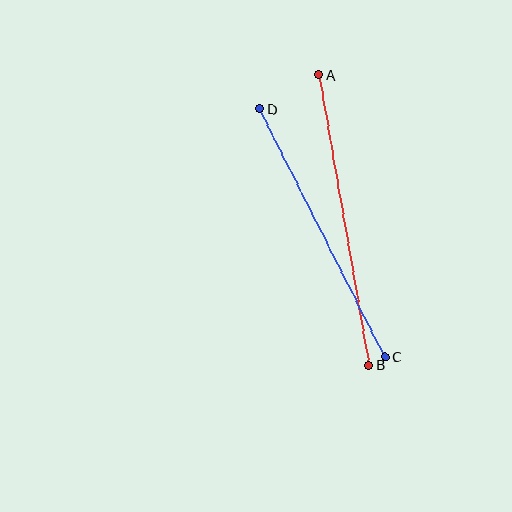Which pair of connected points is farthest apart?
Points A and B are farthest apart.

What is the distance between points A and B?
The distance is approximately 295 pixels.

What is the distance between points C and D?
The distance is approximately 278 pixels.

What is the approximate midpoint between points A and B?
The midpoint is at approximately (344, 220) pixels.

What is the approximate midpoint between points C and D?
The midpoint is at approximately (322, 233) pixels.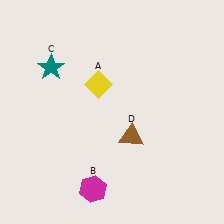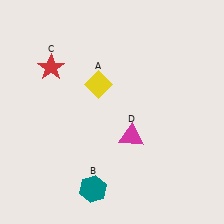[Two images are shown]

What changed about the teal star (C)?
In Image 1, C is teal. In Image 2, it changed to red.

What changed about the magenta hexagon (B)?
In Image 1, B is magenta. In Image 2, it changed to teal.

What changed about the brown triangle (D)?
In Image 1, D is brown. In Image 2, it changed to magenta.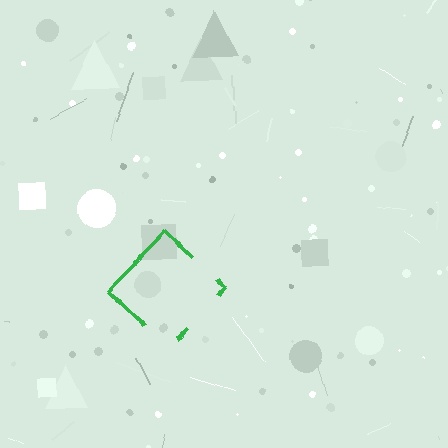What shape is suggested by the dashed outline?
The dashed outline suggests a diamond.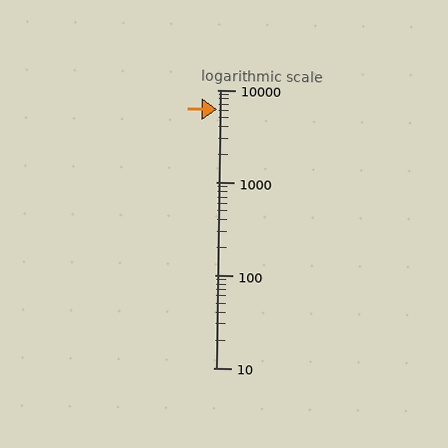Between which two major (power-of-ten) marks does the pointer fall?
The pointer is between 1000 and 10000.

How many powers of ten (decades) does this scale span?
The scale spans 3 decades, from 10 to 10000.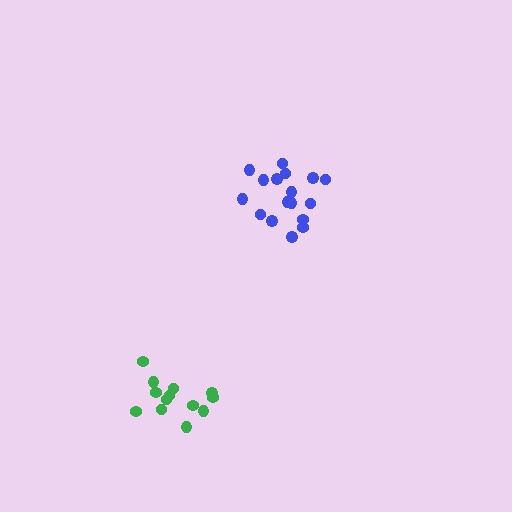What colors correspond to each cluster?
The clusters are colored: green, blue.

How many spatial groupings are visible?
There are 2 spatial groupings.